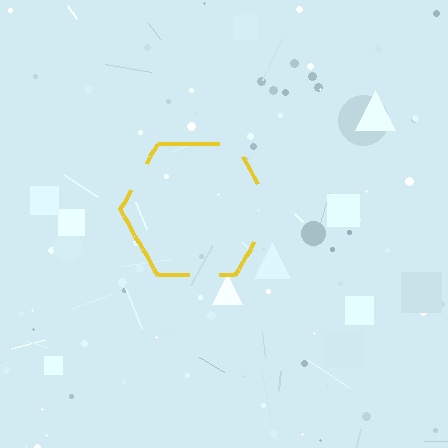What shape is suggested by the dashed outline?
The dashed outline suggests a hexagon.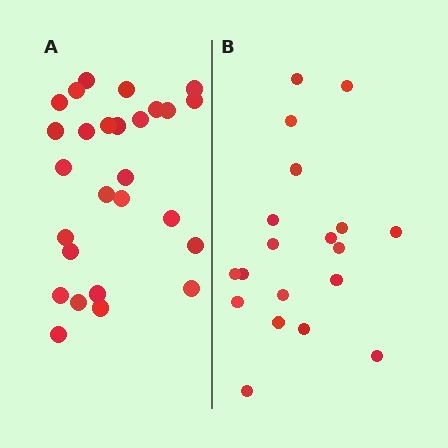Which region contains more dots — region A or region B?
Region A (the left region) has more dots.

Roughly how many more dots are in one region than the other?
Region A has roughly 8 or so more dots than region B.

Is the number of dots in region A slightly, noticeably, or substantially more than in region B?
Region A has noticeably more, but not dramatically so. The ratio is roughly 1.4 to 1.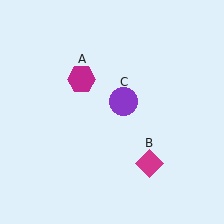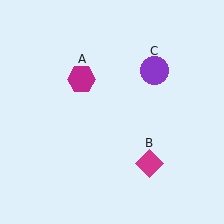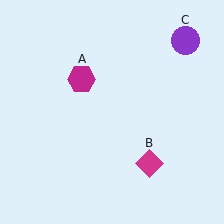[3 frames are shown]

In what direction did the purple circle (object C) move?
The purple circle (object C) moved up and to the right.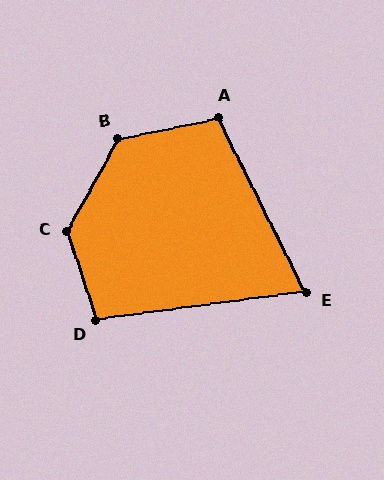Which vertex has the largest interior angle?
C, at approximately 133 degrees.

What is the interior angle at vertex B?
Approximately 131 degrees (obtuse).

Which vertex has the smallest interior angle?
E, at approximately 71 degrees.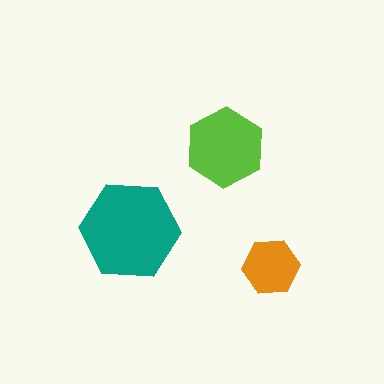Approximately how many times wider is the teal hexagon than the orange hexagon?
About 1.5 times wider.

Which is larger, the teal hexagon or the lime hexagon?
The teal one.